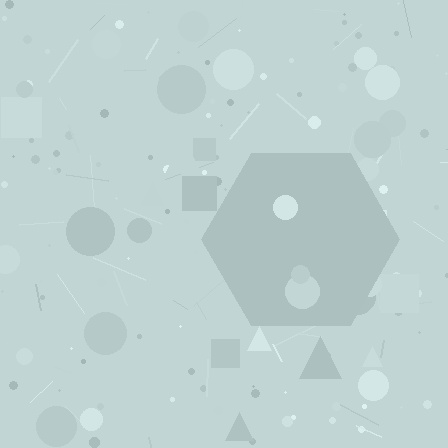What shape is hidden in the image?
A hexagon is hidden in the image.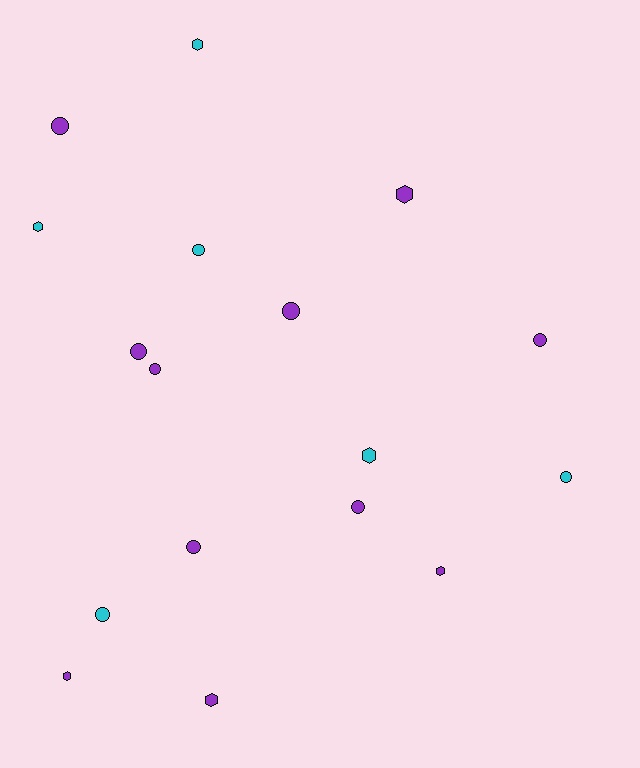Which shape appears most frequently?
Circle, with 10 objects.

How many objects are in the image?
There are 17 objects.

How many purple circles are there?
There are 7 purple circles.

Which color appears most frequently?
Purple, with 11 objects.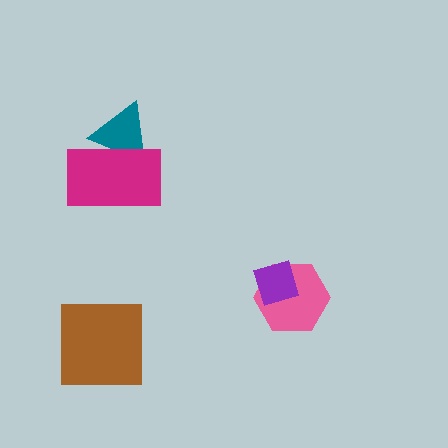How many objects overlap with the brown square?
0 objects overlap with the brown square.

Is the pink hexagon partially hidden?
Yes, it is partially covered by another shape.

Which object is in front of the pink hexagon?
The purple diamond is in front of the pink hexagon.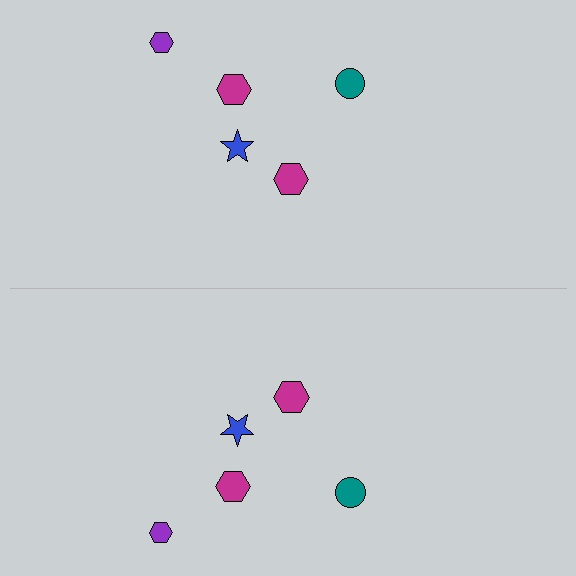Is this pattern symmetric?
Yes, this pattern has bilateral (reflection) symmetry.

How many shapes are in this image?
There are 10 shapes in this image.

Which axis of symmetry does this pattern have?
The pattern has a horizontal axis of symmetry running through the center of the image.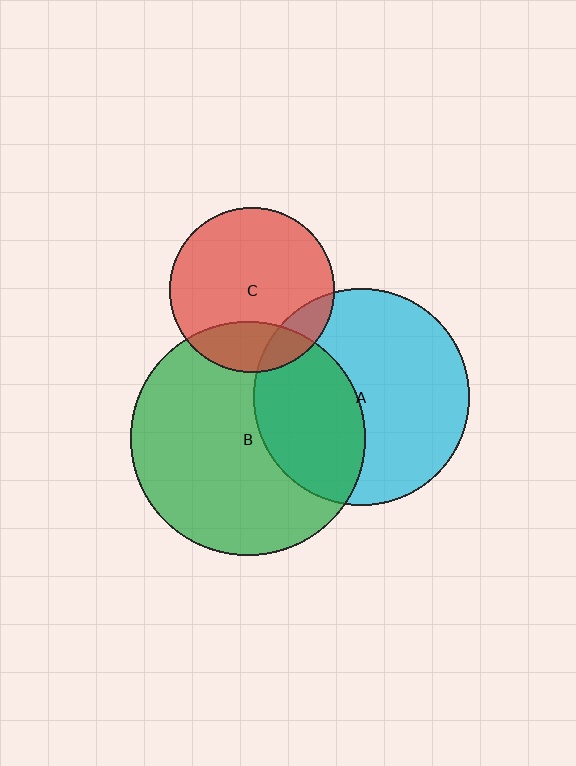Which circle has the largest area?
Circle B (green).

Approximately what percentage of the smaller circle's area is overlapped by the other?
Approximately 20%.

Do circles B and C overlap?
Yes.